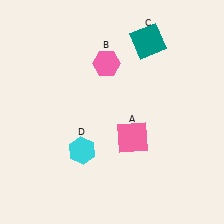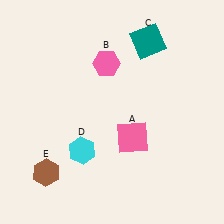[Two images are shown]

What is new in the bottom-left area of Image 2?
A brown hexagon (E) was added in the bottom-left area of Image 2.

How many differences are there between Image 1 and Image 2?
There is 1 difference between the two images.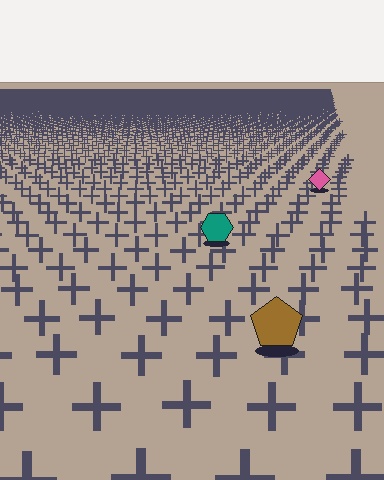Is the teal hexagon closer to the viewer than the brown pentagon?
No. The brown pentagon is closer — you can tell from the texture gradient: the ground texture is coarser near it.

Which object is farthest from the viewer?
The pink diamond is farthest from the viewer. It appears smaller and the ground texture around it is denser.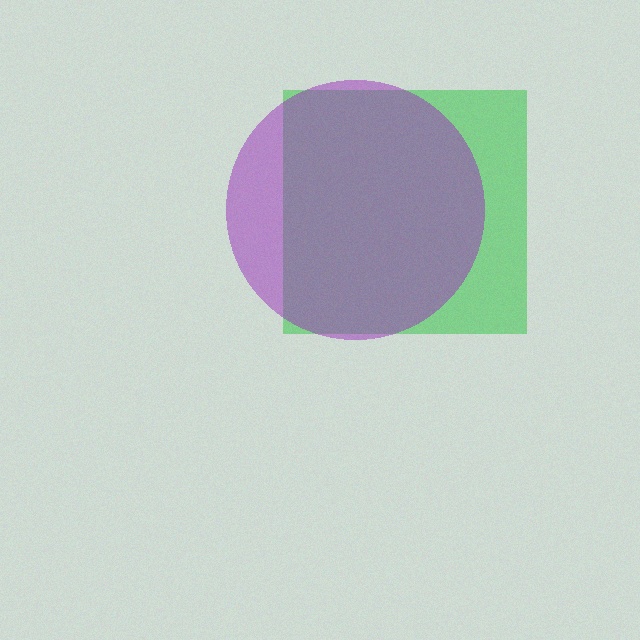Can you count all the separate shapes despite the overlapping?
Yes, there are 2 separate shapes.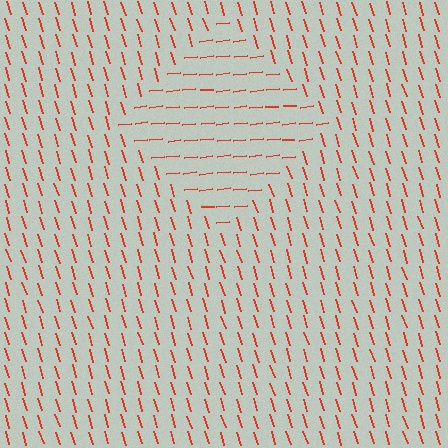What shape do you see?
I see a diamond.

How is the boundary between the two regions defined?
The boundary is defined purely by a change in line orientation (approximately 79 degrees difference). All lines are the same color and thickness.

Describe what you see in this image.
The image is filled with small red line segments. A diamond region in the image has lines oriented differently from the surrounding lines, creating a visible texture boundary.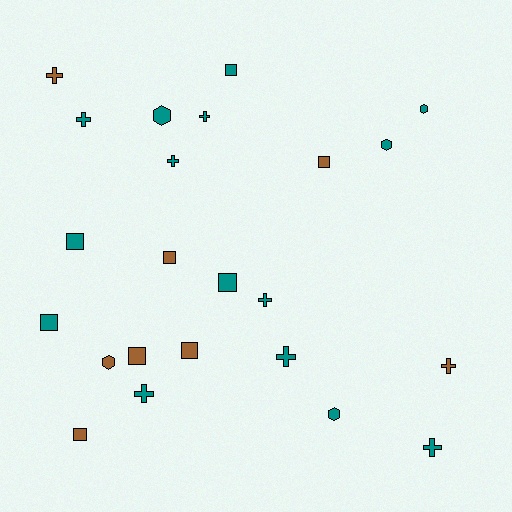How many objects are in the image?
There are 23 objects.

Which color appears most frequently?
Teal, with 15 objects.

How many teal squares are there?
There are 4 teal squares.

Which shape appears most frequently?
Cross, with 9 objects.